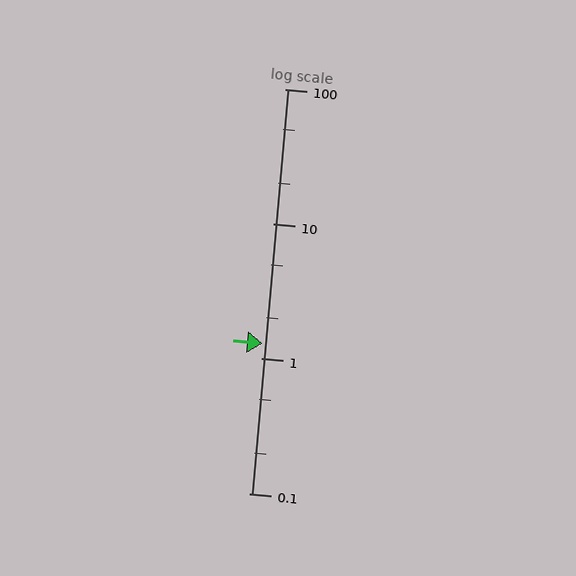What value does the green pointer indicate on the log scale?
The pointer indicates approximately 1.3.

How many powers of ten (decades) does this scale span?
The scale spans 3 decades, from 0.1 to 100.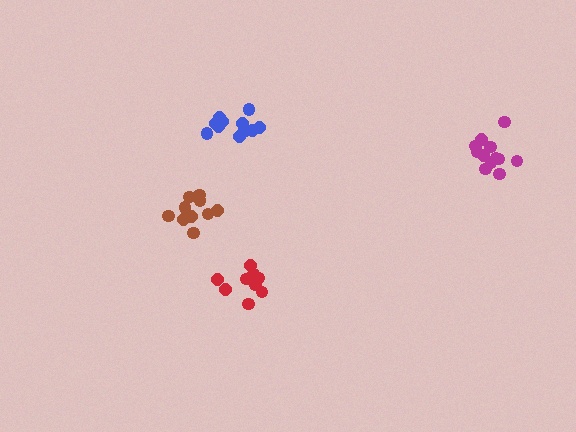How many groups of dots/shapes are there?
There are 4 groups.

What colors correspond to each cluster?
The clusters are colored: blue, magenta, red, brown.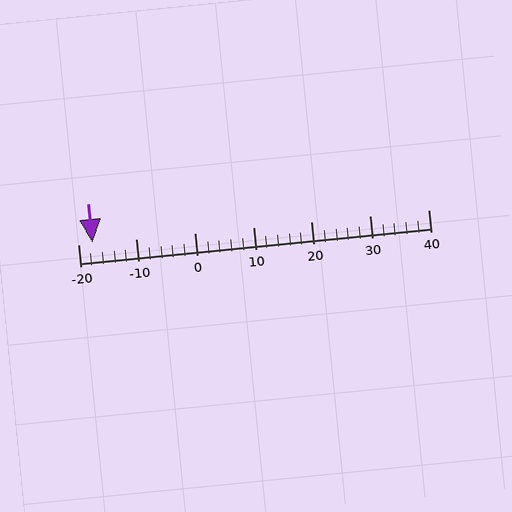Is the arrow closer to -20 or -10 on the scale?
The arrow is closer to -20.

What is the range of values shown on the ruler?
The ruler shows values from -20 to 40.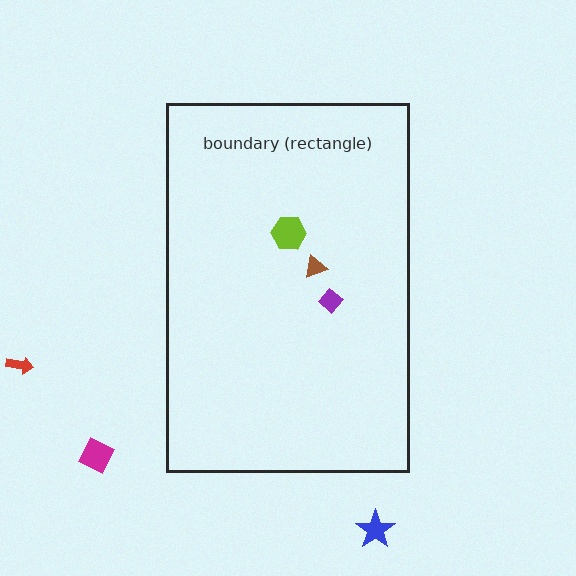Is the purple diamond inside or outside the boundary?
Inside.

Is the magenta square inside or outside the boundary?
Outside.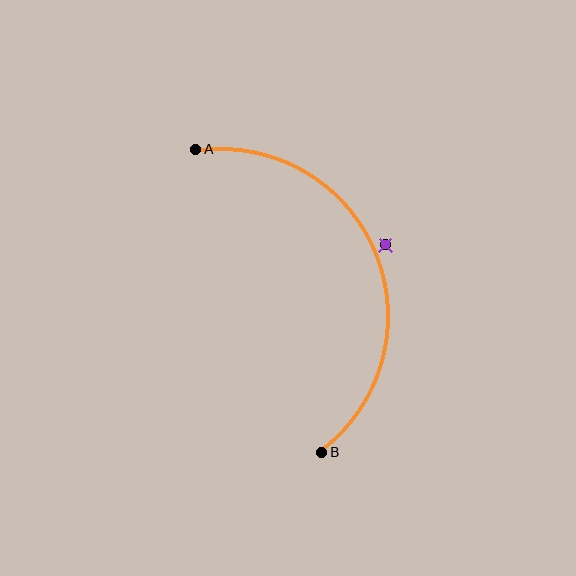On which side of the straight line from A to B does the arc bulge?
The arc bulges to the right of the straight line connecting A and B.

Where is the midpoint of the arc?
The arc midpoint is the point on the curve farthest from the straight line joining A and B. It sits to the right of that line.